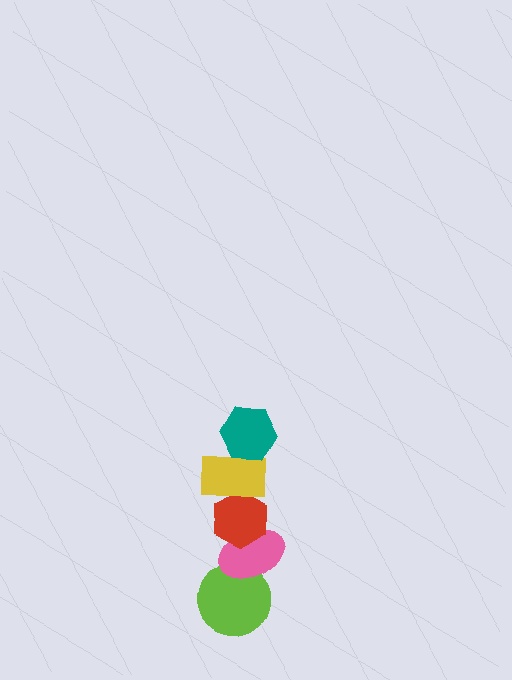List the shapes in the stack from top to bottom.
From top to bottom: the teal hexagon, the yellow rectangle, the red hexagon, the pink ellipse, the lime circle.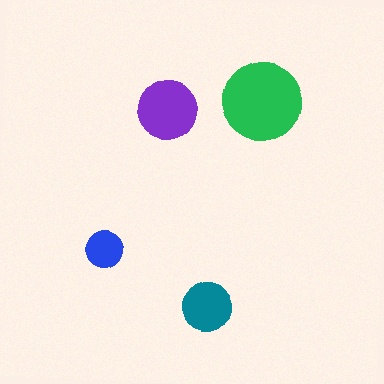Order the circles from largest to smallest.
the green one, the purple one, the teal one, the blue one.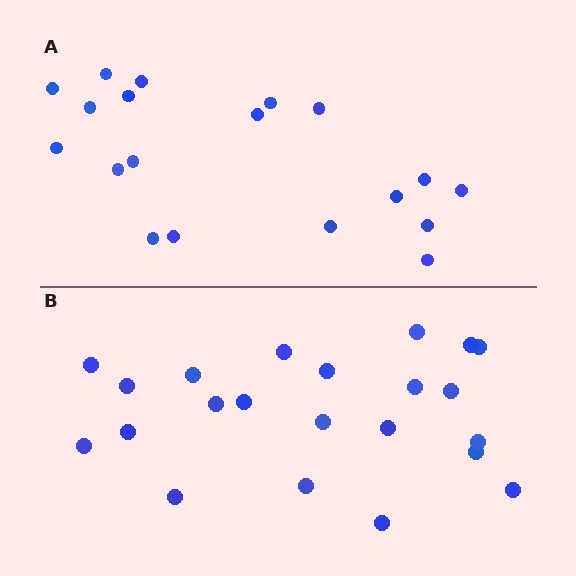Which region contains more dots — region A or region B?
Region B (the bottom region) has more dots.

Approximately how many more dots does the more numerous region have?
Region B has just a few more — roughly 2 or 3 more dots than region A.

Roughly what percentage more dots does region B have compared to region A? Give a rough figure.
About 15% more.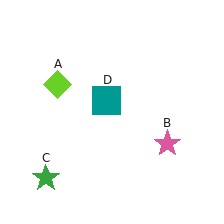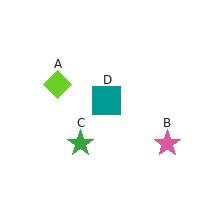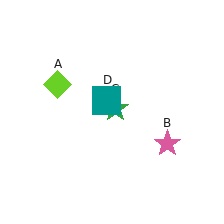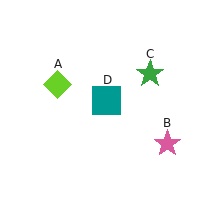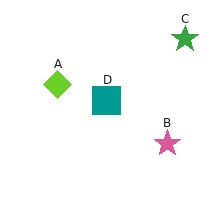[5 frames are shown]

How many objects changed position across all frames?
1 object changed position: green star (object C).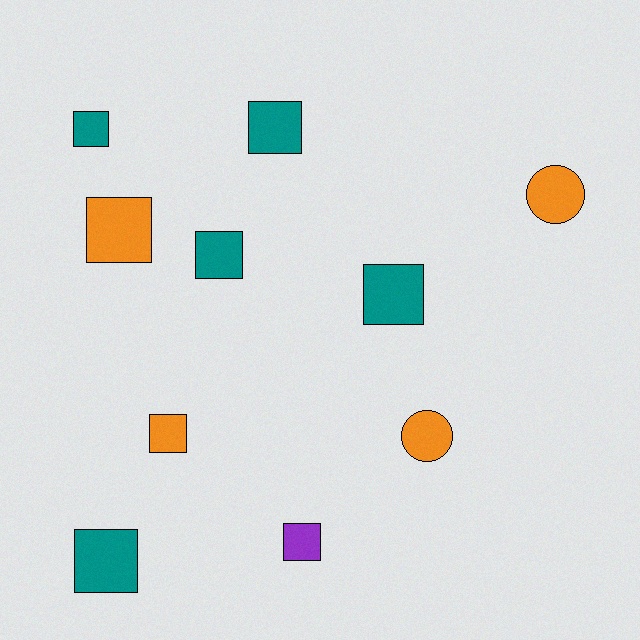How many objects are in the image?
There are 10 objects.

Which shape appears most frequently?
Square, with 8 objects.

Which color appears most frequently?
Teal, with 5 objects.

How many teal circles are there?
There are no teal circles.